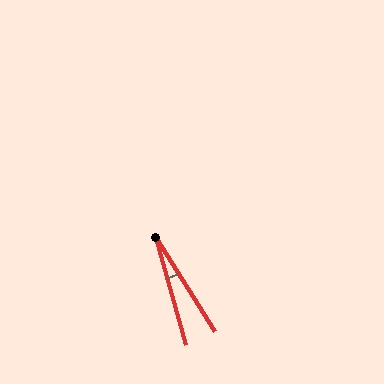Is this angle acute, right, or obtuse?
It is acute.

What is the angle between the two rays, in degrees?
Approximately 16 degrees.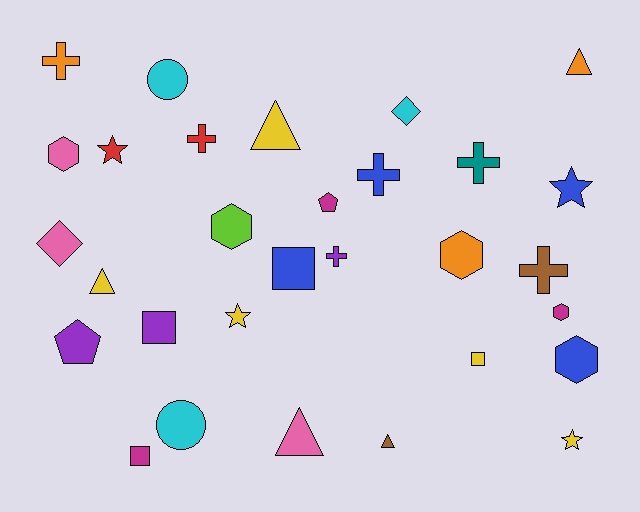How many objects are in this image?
There are 30 objects.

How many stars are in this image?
There are 4 stars.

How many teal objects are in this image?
There is 1 teal object.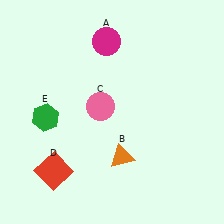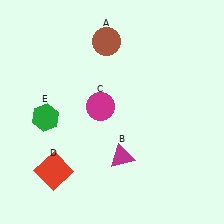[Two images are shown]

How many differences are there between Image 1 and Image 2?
There are 3 differences between the two images.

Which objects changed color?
A changed from magenta to brown. B changed from orange to magenta. C changed from pink to magenta.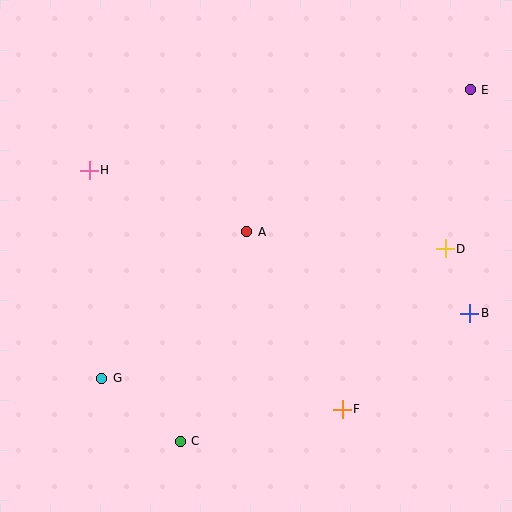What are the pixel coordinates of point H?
Point H is at (89, 170).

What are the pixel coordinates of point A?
Point A is at (247, 232).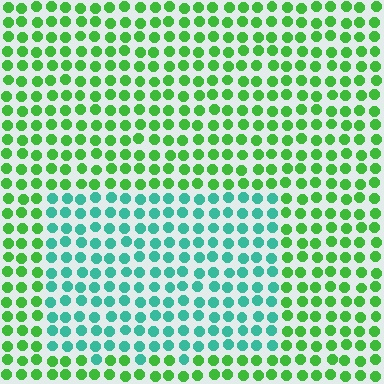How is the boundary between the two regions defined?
The boundary is defined purely by a slight shift in hue (about 48 degrees). Spacing, size, and orientation are identical on both sides.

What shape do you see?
I see a rectangle.